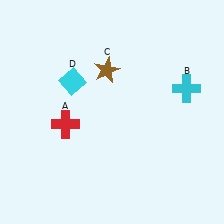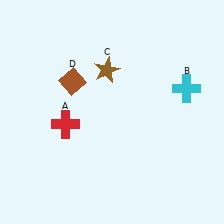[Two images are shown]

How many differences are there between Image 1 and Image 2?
There is 1 difference between the two images.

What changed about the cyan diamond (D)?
In Image 1, D is cyan. In Image 2, it changed to brown.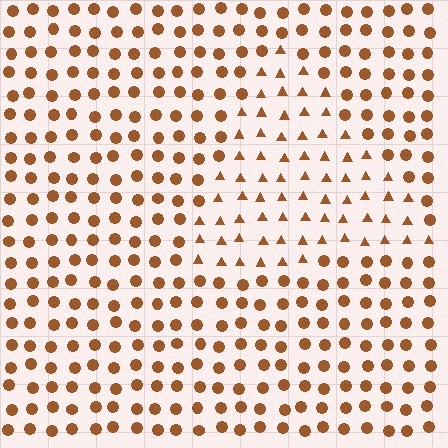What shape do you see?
I see a triangle.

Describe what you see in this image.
The image is filled with small brown elements arranged in a uniform grid. A triangle-shaped region contains triangles, while the surrounding area contains circles. The boundary is defined purely by the change in element shape.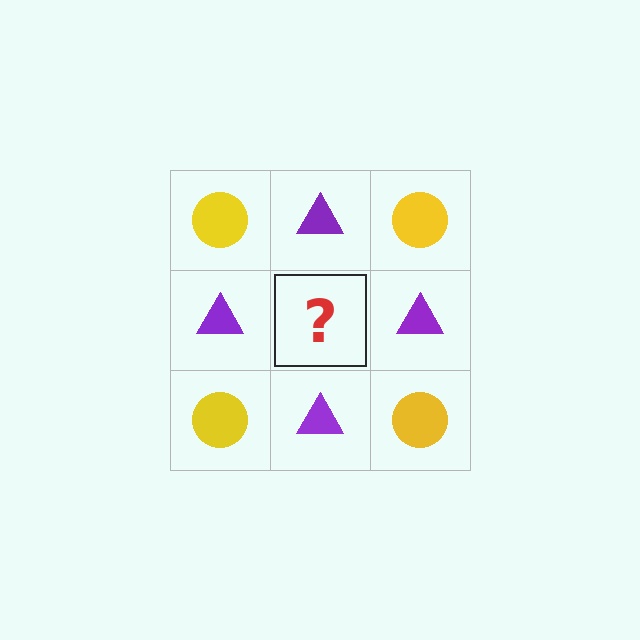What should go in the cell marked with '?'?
The missing cell should contain a yellow circle.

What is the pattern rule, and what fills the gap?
The rule is that it alternates yellow circle and purple triangle in a checkerboard pattern. The gap should be filled with a yellow circle.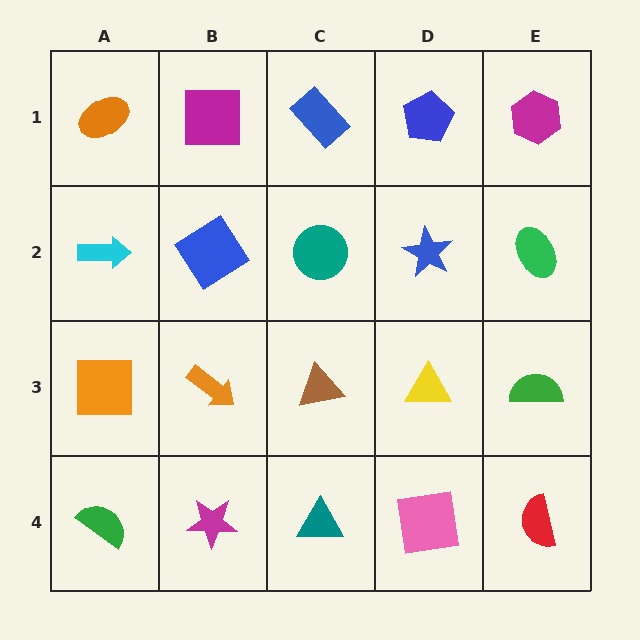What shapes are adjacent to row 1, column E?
A green ellipse (row 2, column E), a blue pentagon (row 1, column D).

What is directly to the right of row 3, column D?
A green semicircle.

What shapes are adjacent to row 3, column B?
A blue diamond (row 2, column B), a magenta star (row 4, column B), an orange square (row 3, column A), a brown triangle (row 3, column C).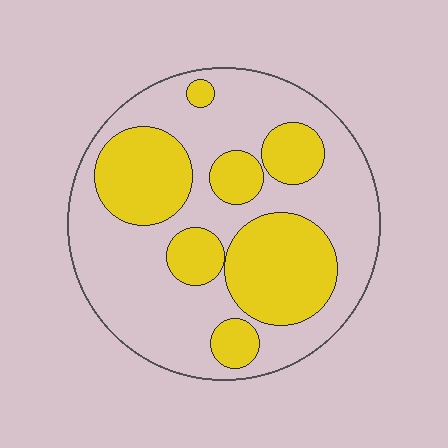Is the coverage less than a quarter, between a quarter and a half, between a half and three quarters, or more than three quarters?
Between a quarter and a half.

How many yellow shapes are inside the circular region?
7.